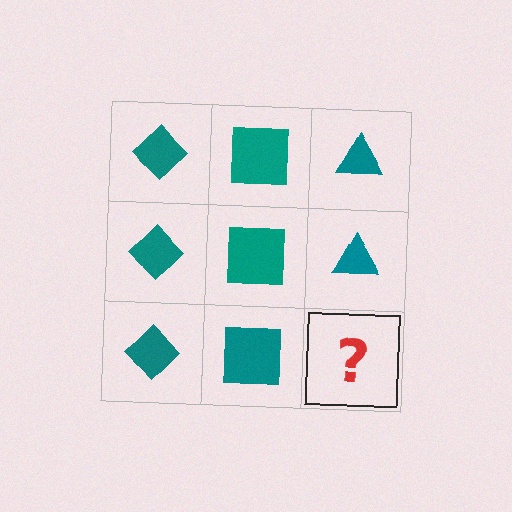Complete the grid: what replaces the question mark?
The question mark should be replaced with a teal triangle.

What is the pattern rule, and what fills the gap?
The rule is that each column has a consistent shape. The gap should be filled with a teal triangle.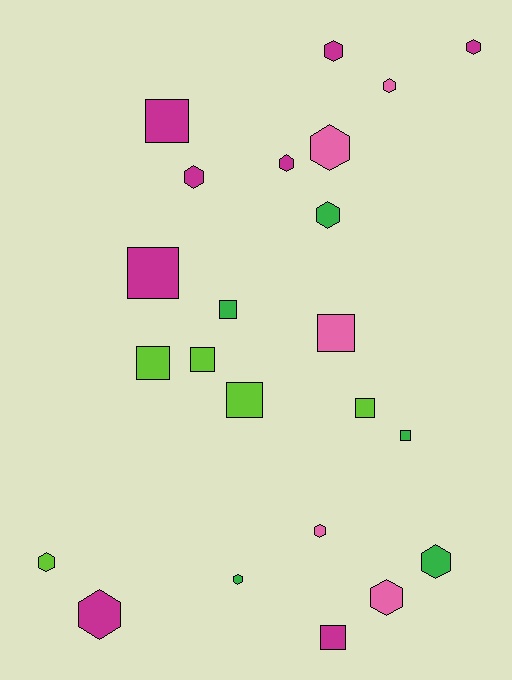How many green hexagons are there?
There are 3 green hexagons.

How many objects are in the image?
There are 23 objects.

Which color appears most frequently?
Magenta, with 8 objects.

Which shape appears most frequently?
Hexagon, with 13 objects.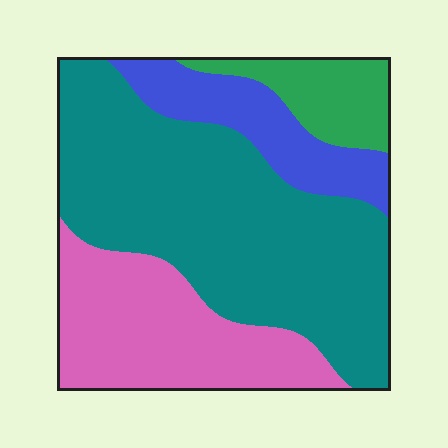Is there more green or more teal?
Teal.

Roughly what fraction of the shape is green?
Green covers 10% of the shape.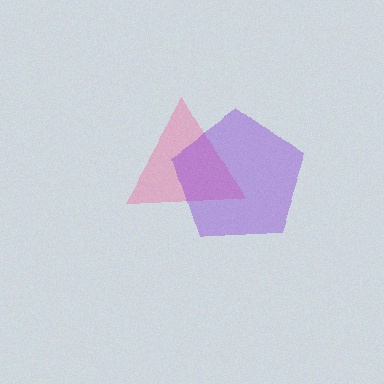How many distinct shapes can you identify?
There are 2 distinct shapes: a pink triangle, a purple pentagon.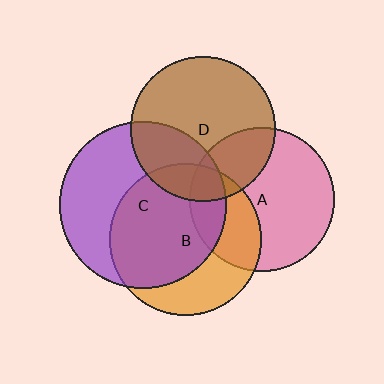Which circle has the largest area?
Circle C (purple).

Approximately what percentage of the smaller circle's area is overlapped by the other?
Approximately 15%.